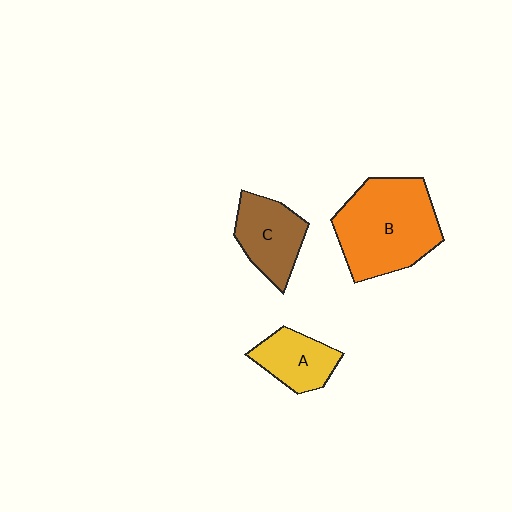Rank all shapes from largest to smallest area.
From largest to smallest: B (orange), C (brown), A (yellow).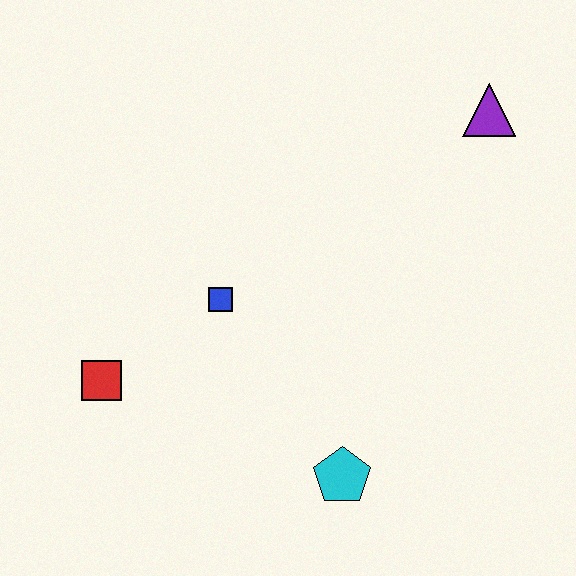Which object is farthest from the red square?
The purple triangle is farthest from the red square.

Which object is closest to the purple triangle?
The blue square is closest to the purple triangle.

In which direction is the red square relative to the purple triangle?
The red square is to the left of the purple triangle.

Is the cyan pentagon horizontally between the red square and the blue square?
No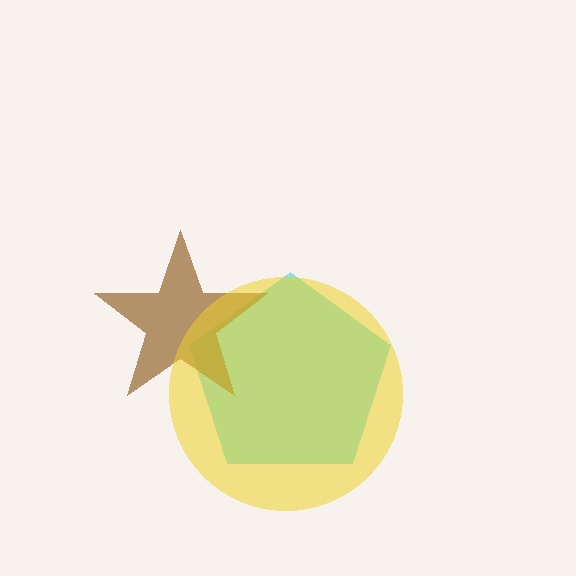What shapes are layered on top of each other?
The layered shapes are: a cyan pentagon, a brown star, a yellow circle.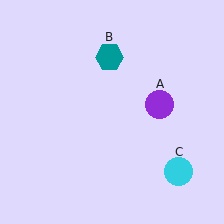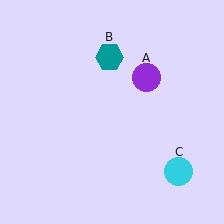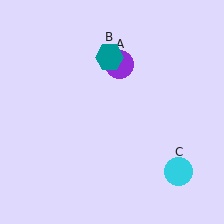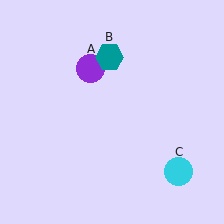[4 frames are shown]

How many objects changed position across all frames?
1 object changed position: purple circle (object A).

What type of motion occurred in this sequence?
The purple circle (object A) rotated counterclockwise around the center of the scene.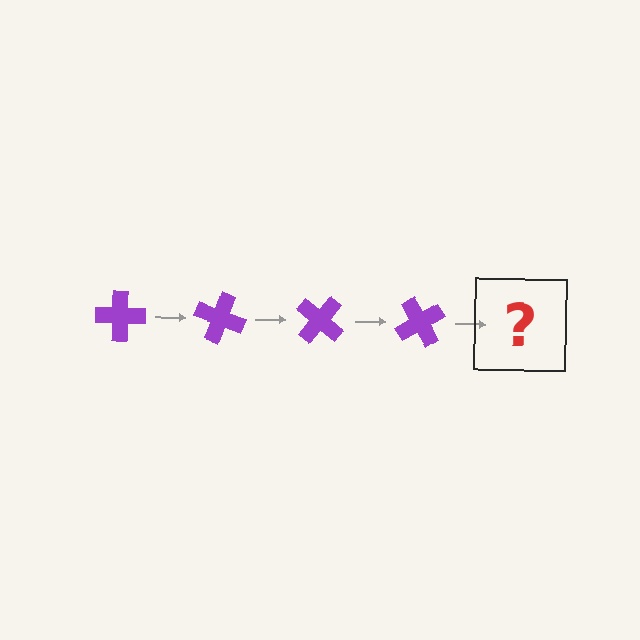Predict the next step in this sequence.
The next step is a purple cross rotated 80 degrees.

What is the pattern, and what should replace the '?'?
The pattern is that the cross rotates 20 degrees each step. The '?' should be a purple cross rotated 80 degrees.